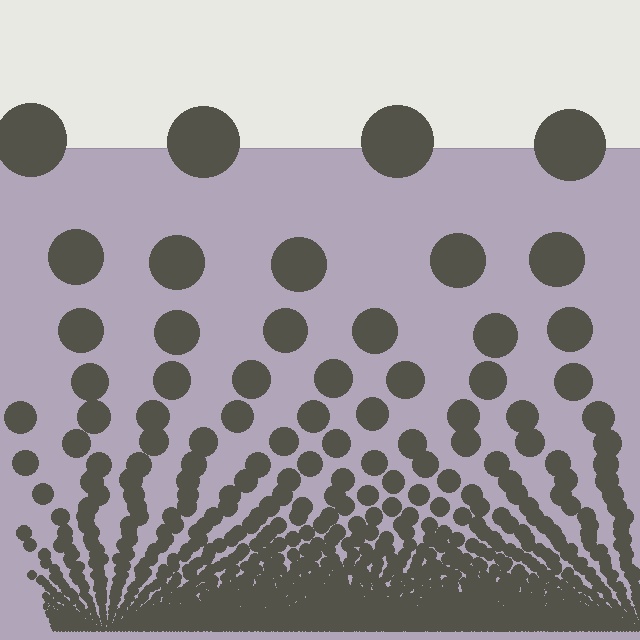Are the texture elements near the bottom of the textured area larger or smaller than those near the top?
Smaller. The gradient is inverted — elements near the bottom are smaller and denser.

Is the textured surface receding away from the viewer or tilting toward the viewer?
The surface appears to tilt toward the viewer. Texture elements get larger and sparser toward the top.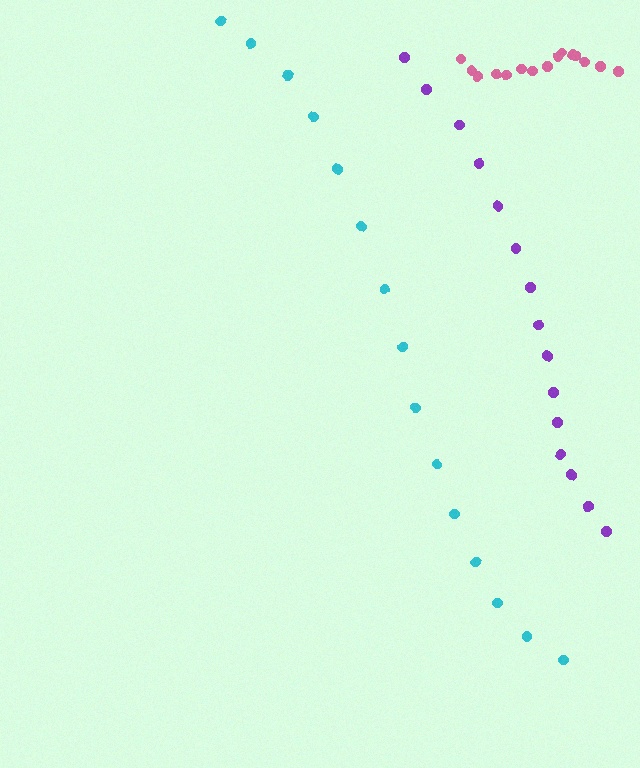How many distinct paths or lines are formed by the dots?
There are 3 distinct paths.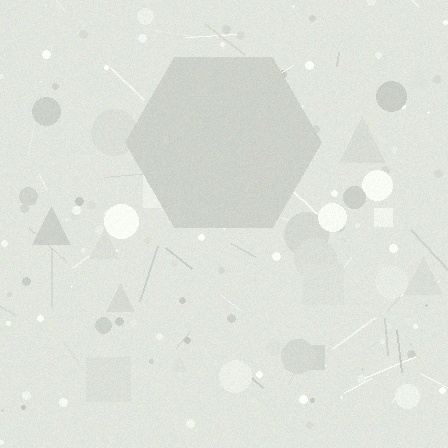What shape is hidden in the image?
A hexagon is hidden in the image.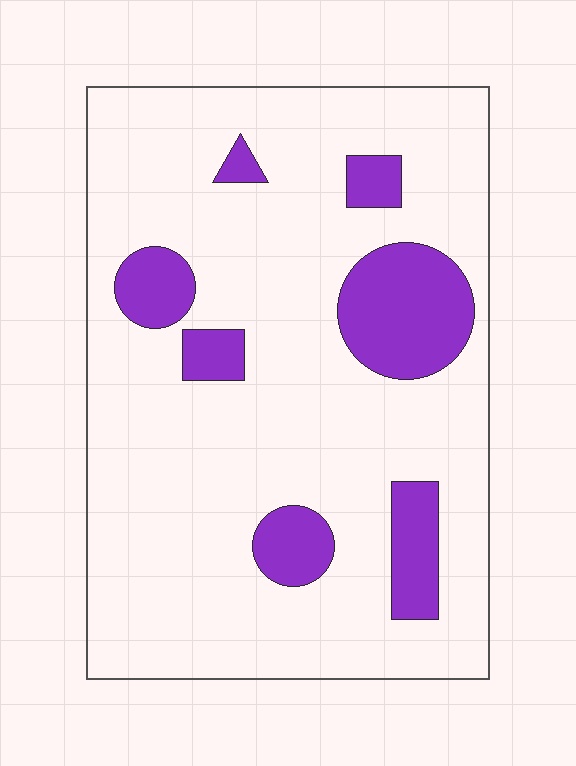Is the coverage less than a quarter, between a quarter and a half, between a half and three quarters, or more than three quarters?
Less than a quarter.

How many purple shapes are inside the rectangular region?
7.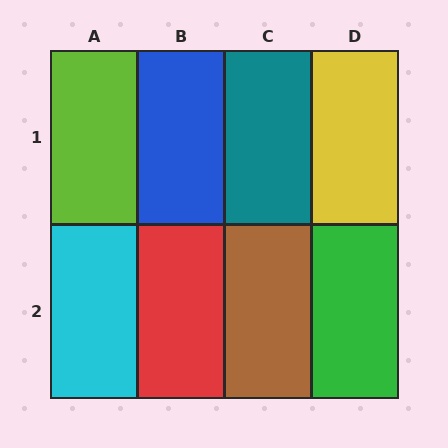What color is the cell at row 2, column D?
Green.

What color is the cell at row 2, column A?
Cyan.